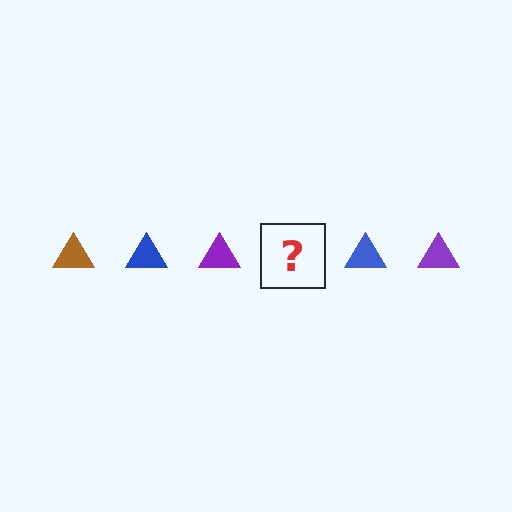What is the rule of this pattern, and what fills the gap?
The rule is that the pattern cycles through brown, blue, purple triangles. The gap should be filled with a brown triangle.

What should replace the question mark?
The question mark should be replaced with a brown triangle.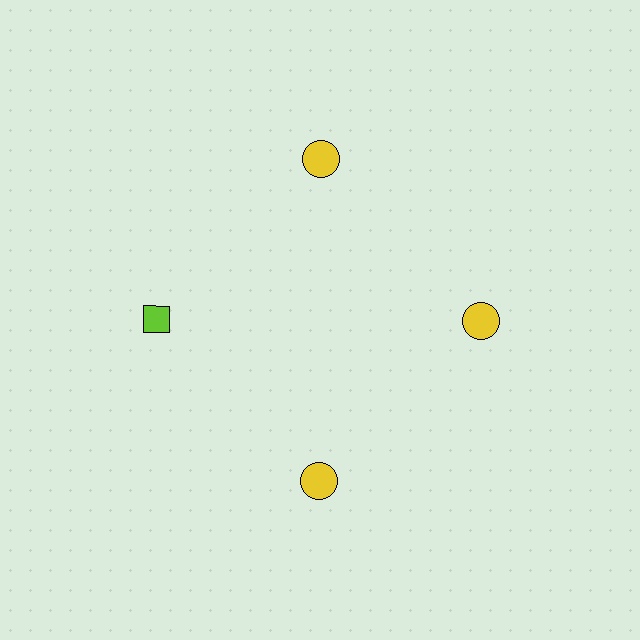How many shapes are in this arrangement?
There are 4 shapes arranged in a ring pattern.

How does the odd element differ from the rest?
It differs in both color (lime instead of yellow) and shape (diamond instead of circle).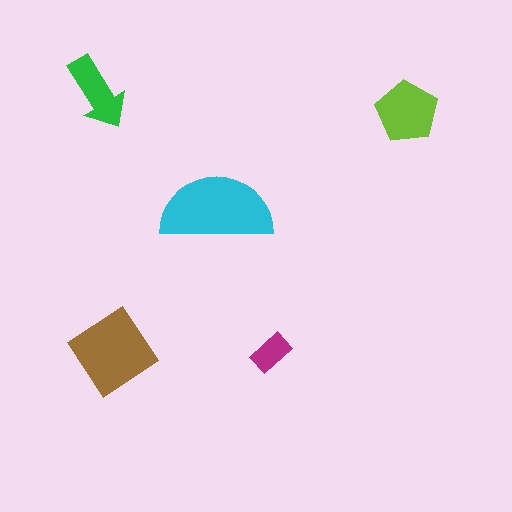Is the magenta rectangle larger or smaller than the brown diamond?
Smaller.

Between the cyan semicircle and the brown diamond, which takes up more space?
The cyan semicircle.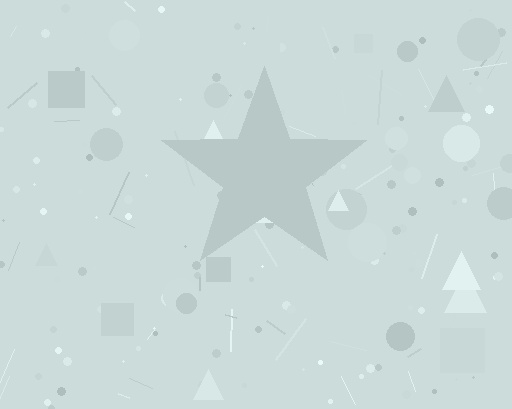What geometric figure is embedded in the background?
A star is embedded in the background.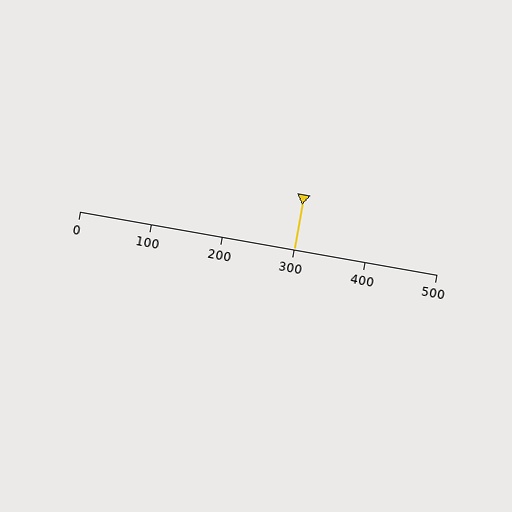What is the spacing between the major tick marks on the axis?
The major ticks are spaced 100 apart.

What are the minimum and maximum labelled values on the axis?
The axis runs from 0 to 500.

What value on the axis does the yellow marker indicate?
The marker indicates approximately 300.